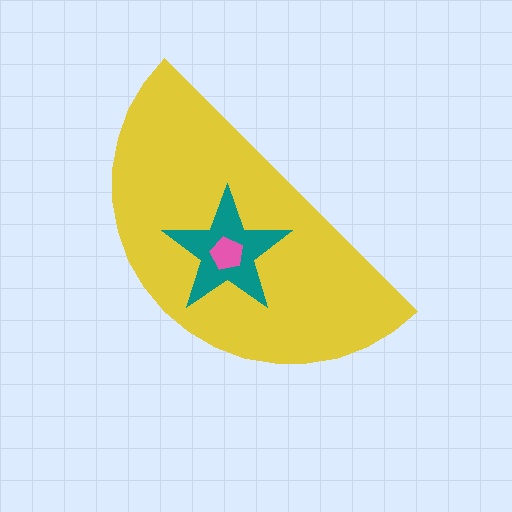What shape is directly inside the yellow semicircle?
The teal star.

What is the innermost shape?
The pink pentagon.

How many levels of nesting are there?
3.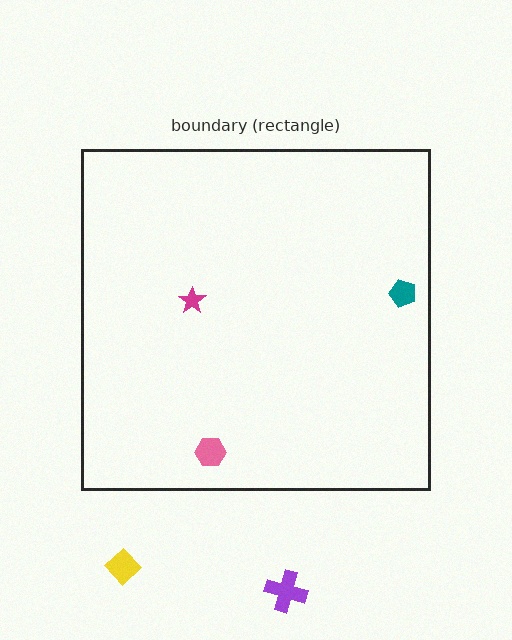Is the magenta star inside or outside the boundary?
Inside.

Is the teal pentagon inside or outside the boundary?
Inside.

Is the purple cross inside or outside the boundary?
Outside.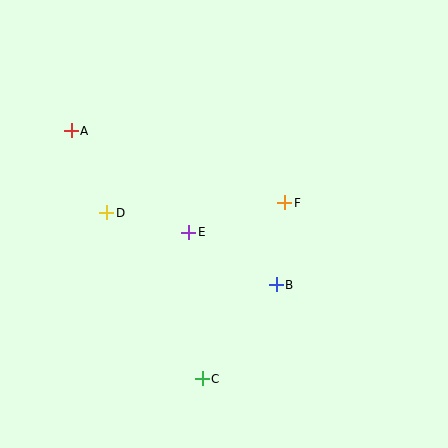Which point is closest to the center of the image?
Point E at (189, 232) is closest to the center.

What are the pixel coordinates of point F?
Point F is at (285, 203).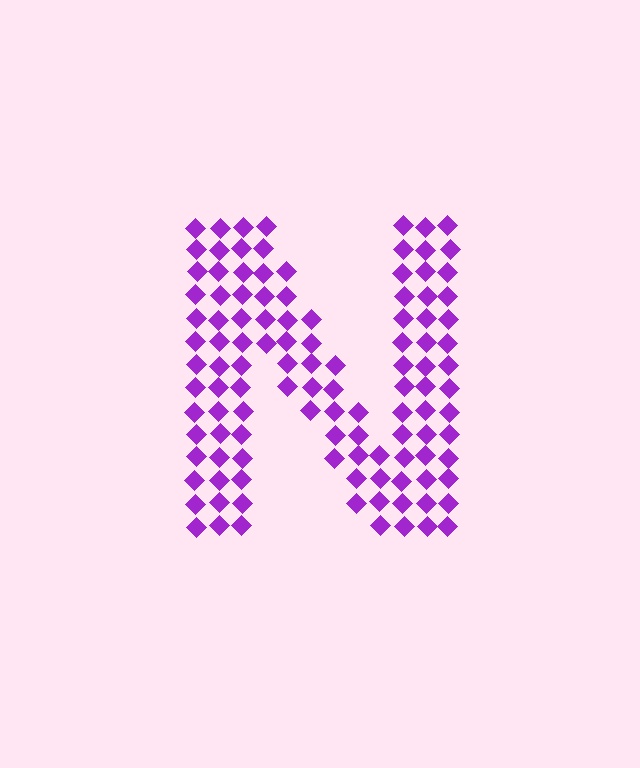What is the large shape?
The large shape is the letter N.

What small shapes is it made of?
It is made of small diamonds.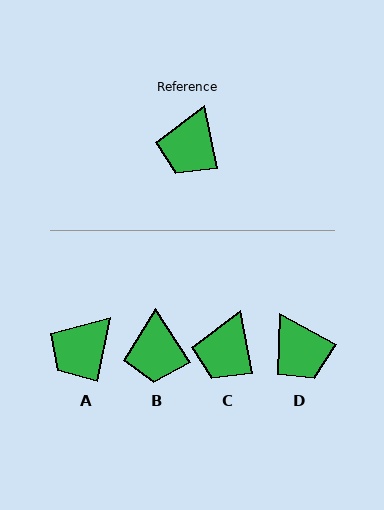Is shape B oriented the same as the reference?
No, it is off by about 21 degrees.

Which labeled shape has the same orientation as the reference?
C.